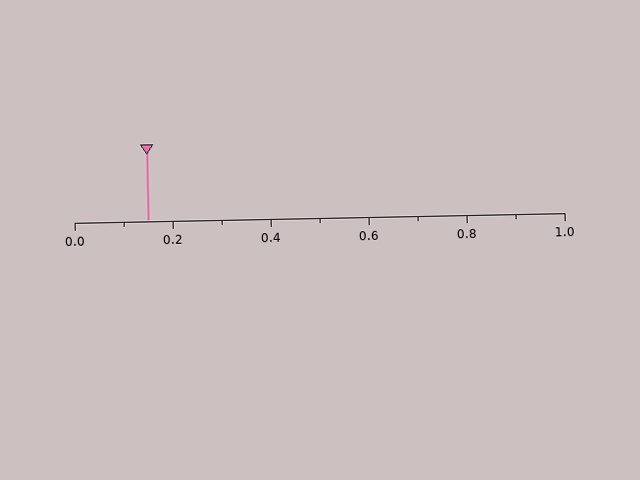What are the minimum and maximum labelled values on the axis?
The axis runs from 0.0 to 1.0.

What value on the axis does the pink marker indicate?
The marker indicates approximately 0.15.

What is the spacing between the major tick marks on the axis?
The major ticks are spaced 0.2 apart.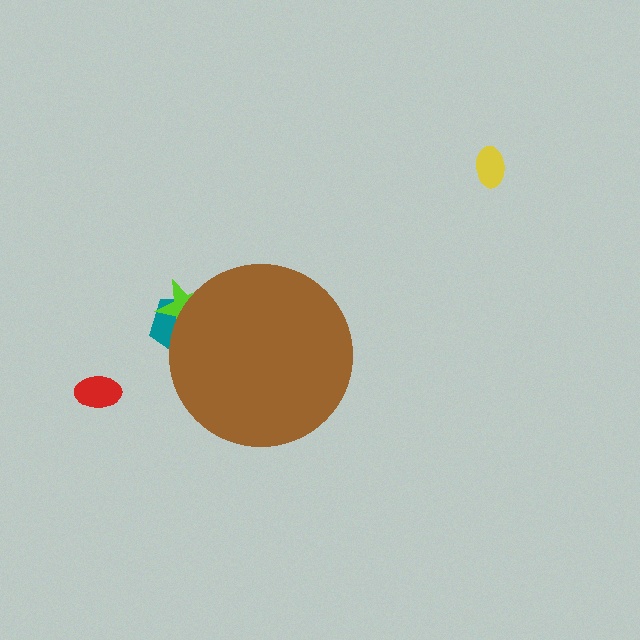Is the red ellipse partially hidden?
No, the red ellipse is fully visible.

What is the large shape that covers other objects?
A brown circle.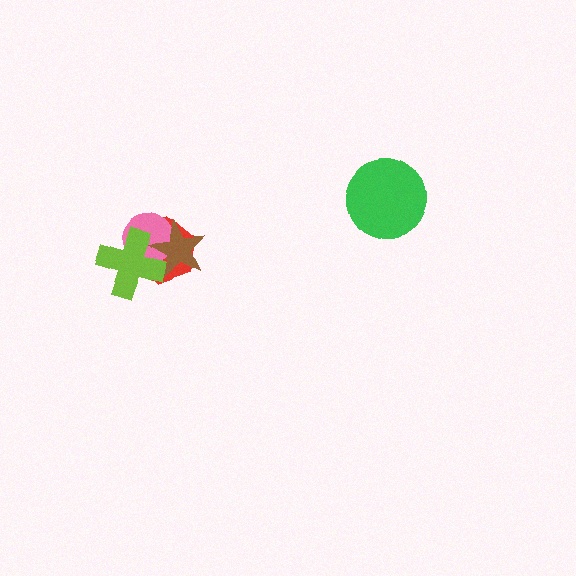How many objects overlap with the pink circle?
3 objects overlap with the pink circle.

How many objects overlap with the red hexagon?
3 objects overlap with the red hexagon.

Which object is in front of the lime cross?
The brown star is in front of the lime cross.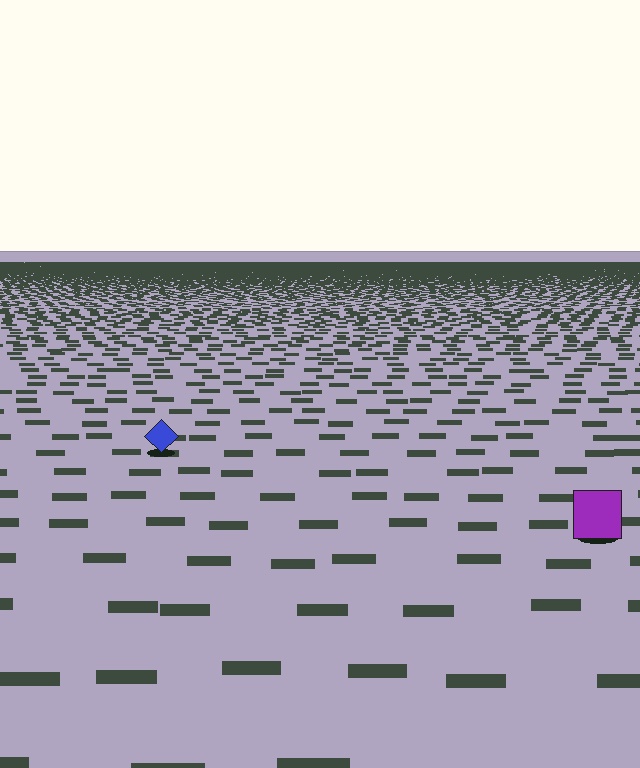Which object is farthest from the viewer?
The blue diamond is farthest from the viewer. It appears smaller and the ground texture around it is denser.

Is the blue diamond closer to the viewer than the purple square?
No. The purple square is closer — you can tell from the texture gradient: the ground texture is coarser near it.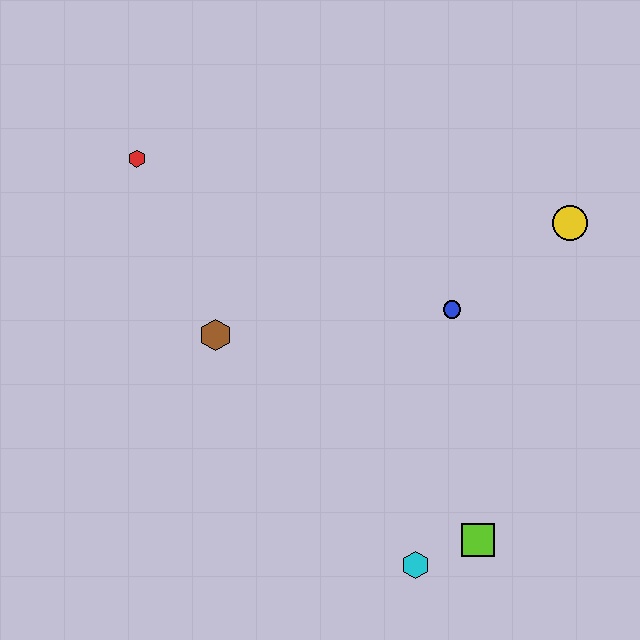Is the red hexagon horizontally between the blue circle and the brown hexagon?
No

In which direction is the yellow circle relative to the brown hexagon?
The yellow circle is to the right of the brown hexagon.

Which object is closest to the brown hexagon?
The red hexagon is closest to the brown hexagon.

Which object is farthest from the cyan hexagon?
The red hexagon is farthest from the cyan hexagon.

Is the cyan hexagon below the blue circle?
Yes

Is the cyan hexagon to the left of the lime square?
Yes